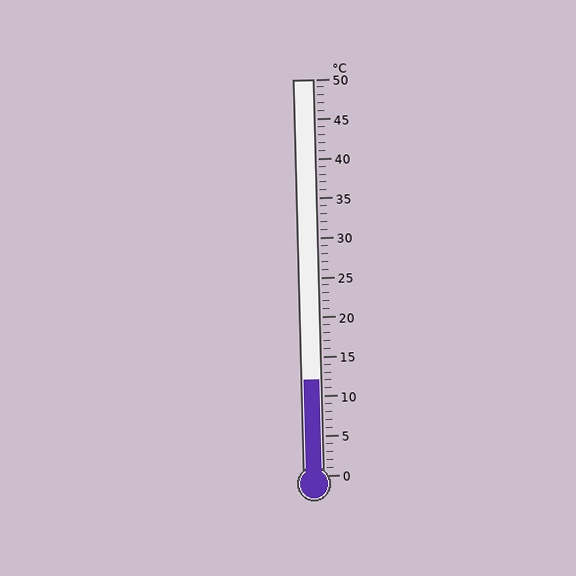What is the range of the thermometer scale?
The thermometer scale ranges from 0°C to 50°C.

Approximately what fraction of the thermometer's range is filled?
The thermometer is filled to approximately 25% of its range.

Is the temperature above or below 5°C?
The temperature is above 5°C.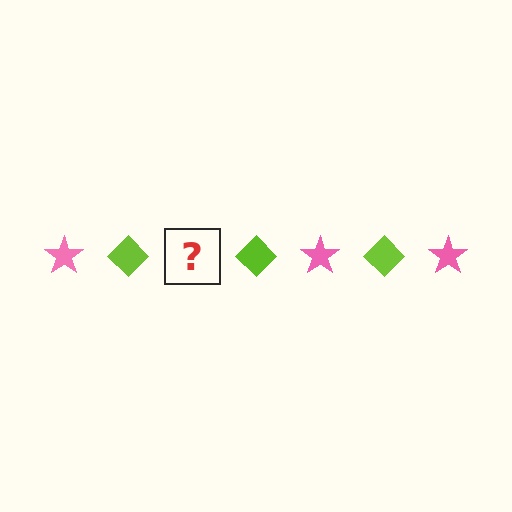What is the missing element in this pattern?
The missing element is a pink star.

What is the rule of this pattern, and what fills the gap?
The rule is that the pattern alternates between pink star and lime diamond. The gap should be filled with a pink star.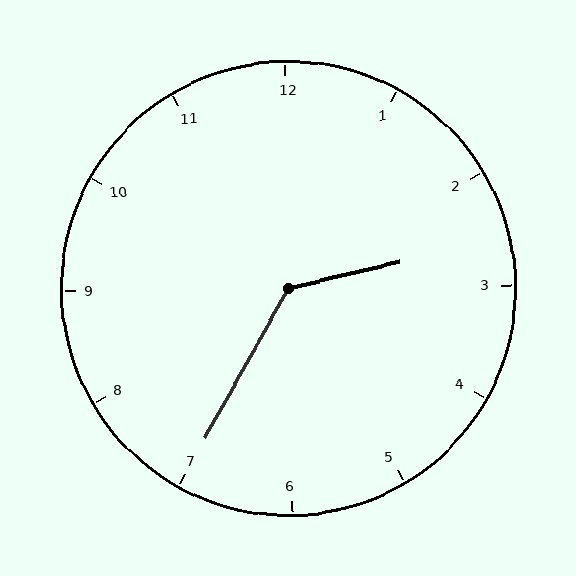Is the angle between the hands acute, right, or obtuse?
It is obtuse.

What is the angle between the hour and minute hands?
Approximately 132 degrees.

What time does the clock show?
2:35.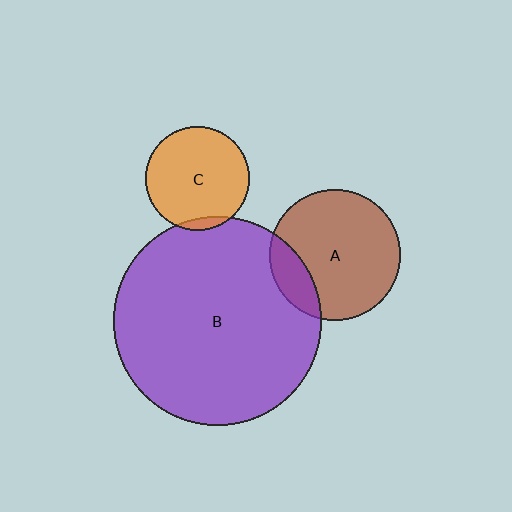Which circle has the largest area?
Circle B (purple).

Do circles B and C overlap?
Yes.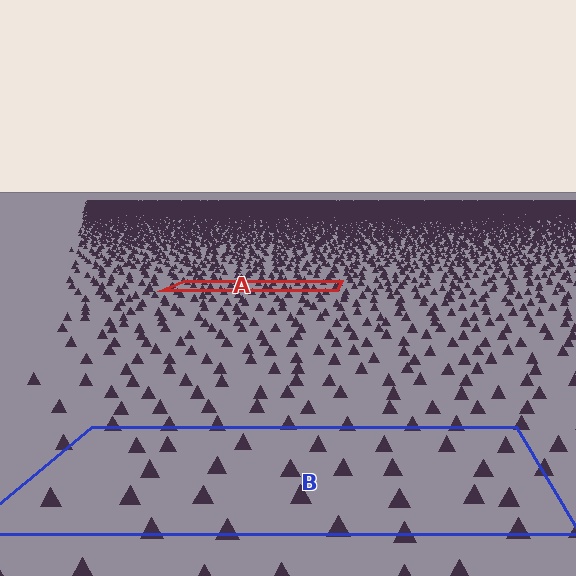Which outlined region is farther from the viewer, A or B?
Region A is farther from the viewer — the texture elements inside it appear smaller and more densely packed.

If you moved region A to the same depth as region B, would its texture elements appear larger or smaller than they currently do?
They would appear larger. At a closer depth, the same texture elements are projected at a bigger on-screen size.